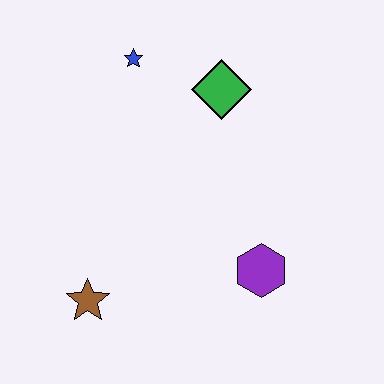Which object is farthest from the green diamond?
The brown star is farthest from the green diamond.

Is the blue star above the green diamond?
Yes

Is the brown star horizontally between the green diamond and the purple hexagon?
No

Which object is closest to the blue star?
The green diamond is closest to the blue star.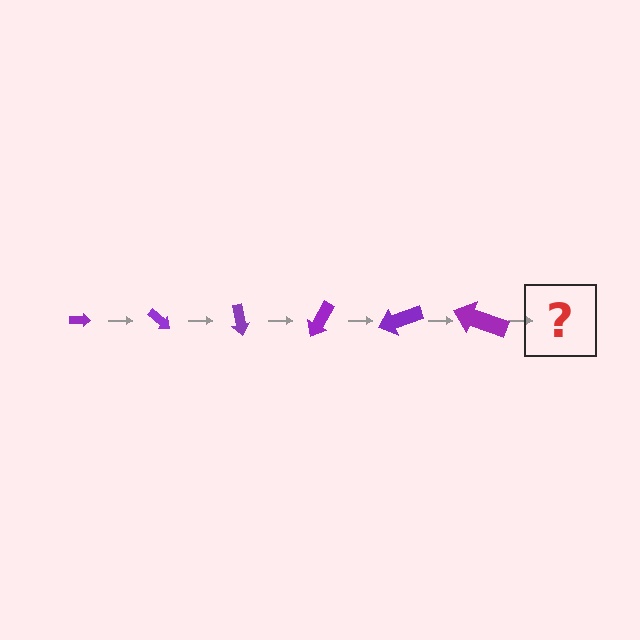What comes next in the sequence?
The next element should be an arrow, larger than the previous one and rotated 240 degrees from the start.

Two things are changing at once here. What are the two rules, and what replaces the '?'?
The two rules are that the arrow grows larger each step and it rotates 40 degrees each step. The '?' should be an arrow, larger than the previous one and rotated 240 degrees from the start.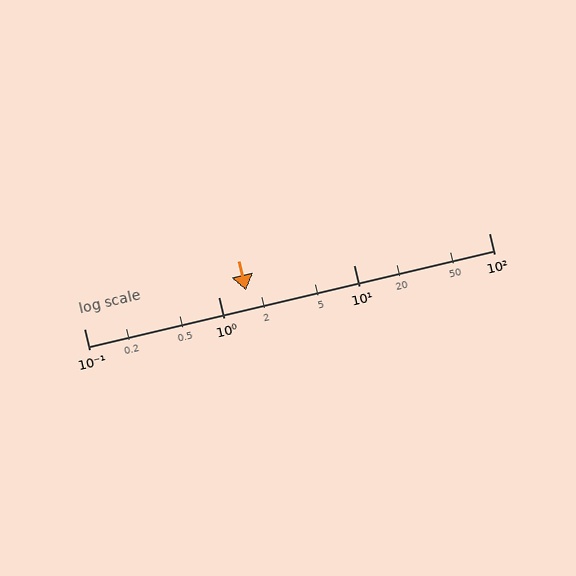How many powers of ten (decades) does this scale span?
The scale spans 3 decades, from 0.1 to 100.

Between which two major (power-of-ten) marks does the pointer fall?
The pointer is between 1 and 10.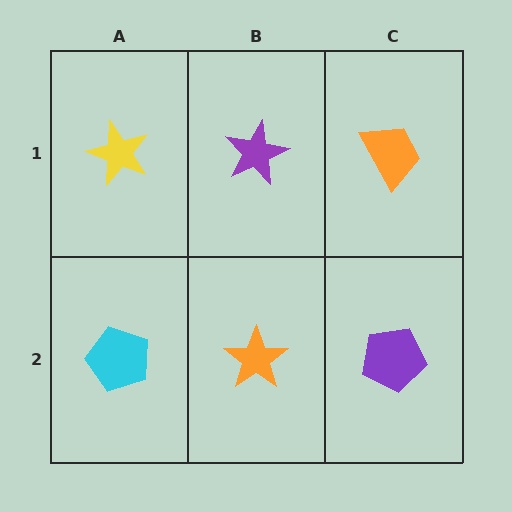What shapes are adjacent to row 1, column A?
A cyan pentagon (row 2, column A), a purple star (row 1, column B).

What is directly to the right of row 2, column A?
An orange star.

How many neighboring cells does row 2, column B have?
3.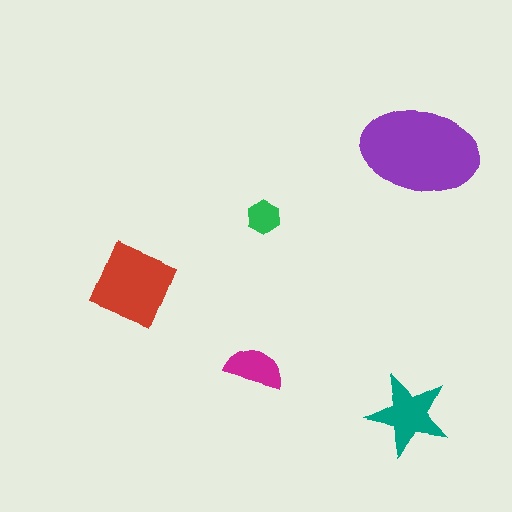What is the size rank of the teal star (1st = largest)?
3rd.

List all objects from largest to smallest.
The purple ellipse, the red diamond, the teal star, the magenta semicircle, the green hexagon.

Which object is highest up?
The purple ellipse is topmost.